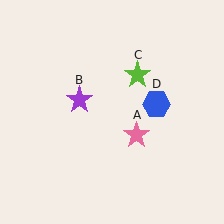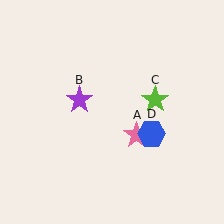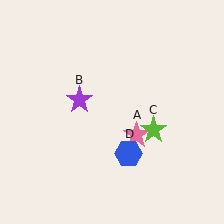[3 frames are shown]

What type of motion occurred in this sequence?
The lime star (object C), blue hexagon (object D) rotated clockwise around the center of the scene.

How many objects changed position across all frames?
2 objects changed position: lime star (object C), blue hexagon (object D).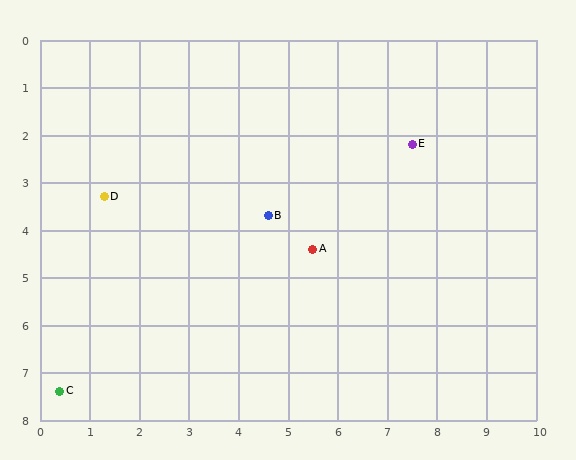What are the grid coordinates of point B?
Point B is at approximately (4.6, 3.7).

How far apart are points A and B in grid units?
Points A and B are about 1.1 grid units apart.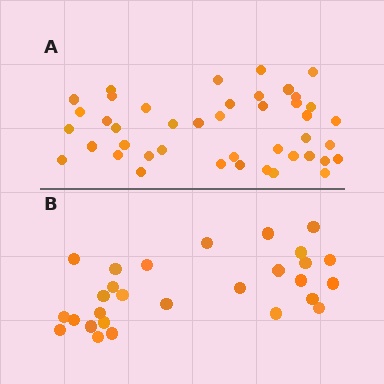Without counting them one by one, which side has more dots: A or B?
Region A (the top region) has more dots.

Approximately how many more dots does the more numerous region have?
Region A has approximately 15 more dots than region B.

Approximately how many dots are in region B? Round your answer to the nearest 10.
About 30 dots. (The exact count is 28, which rounds to 30.)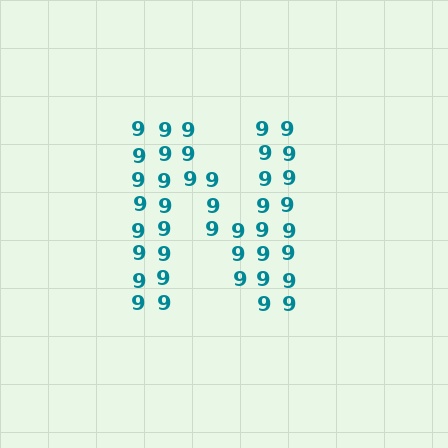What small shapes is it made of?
It is made of small digit 9's.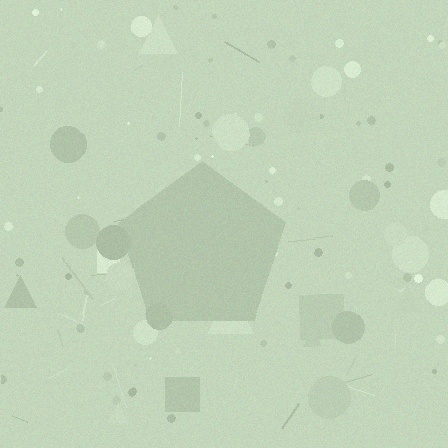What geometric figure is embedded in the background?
A pentagon is embedded in the background.